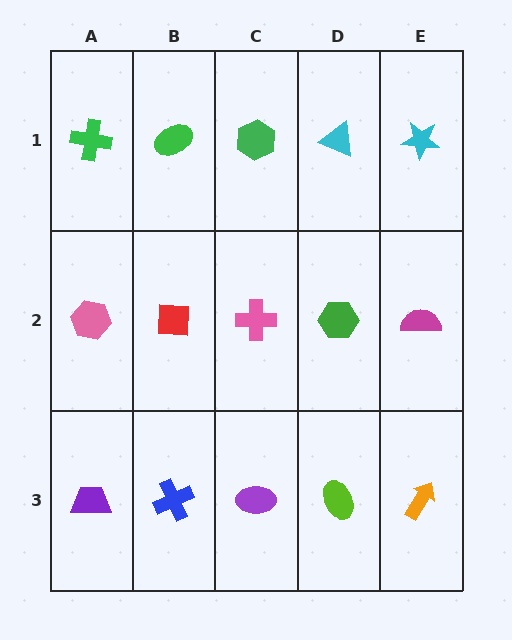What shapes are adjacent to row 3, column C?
A pink cross (row 2, column C), a blue cross (row 3, column B), a lime ellipse (row 3, column D).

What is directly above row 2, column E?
A cyan star.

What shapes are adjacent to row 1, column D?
A green hexagon (row 2, column D), a green hexagon (row 1, column C), a cyan star (row 1, column E).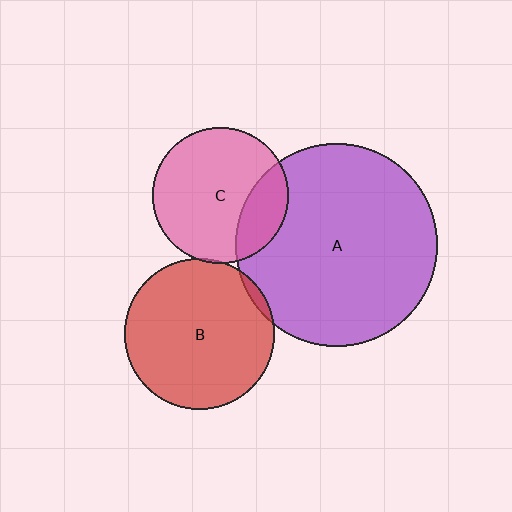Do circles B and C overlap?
Yes.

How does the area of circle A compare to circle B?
Approximately 1.8 times.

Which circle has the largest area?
Circle A (purple).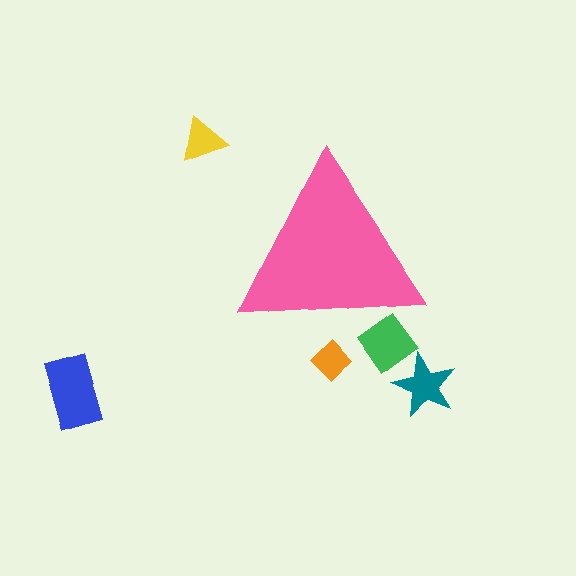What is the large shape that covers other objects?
A pink triangle.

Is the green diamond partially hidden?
Yes, the green diamond is partially hidden behind the pink triangle.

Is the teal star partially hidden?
No, the teal star is fully visible.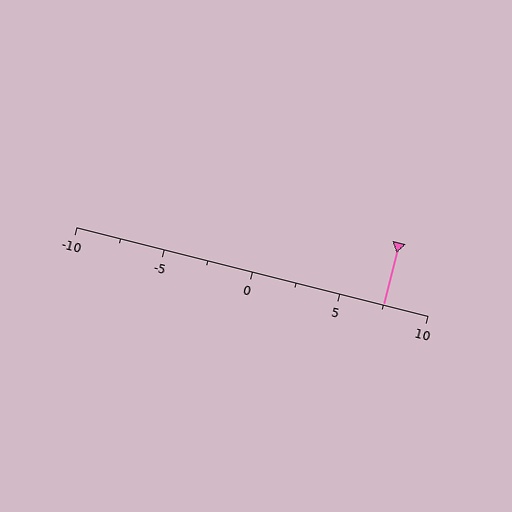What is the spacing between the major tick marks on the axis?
The major ticks are spaced 5 apart.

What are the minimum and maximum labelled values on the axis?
The axis runs from -10 to 10.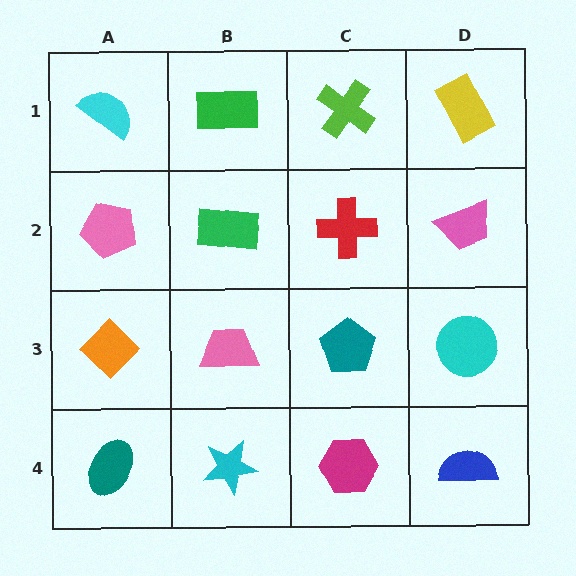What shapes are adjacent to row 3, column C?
A red cross (row 2, column C), a magenta hexagon (row 4, column C), a pink trapezoid (row 3, column B), a cyan circle (row 3, column D).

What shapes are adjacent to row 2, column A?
A cyan semicircle (row 1, column A), an orange diamond (row 3, column A), a green rectangle (row 2, column B).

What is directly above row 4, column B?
A pink trapezoid.